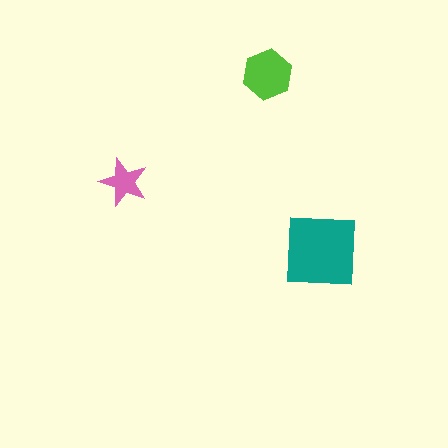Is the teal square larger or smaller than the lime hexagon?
Larger.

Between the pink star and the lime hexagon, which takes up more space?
The lime hexagon.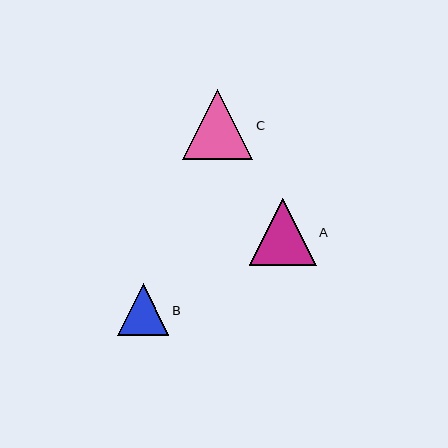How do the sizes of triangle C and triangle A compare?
Triangle C and triangle A are approximately the same size.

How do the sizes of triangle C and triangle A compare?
Triangle C and triangle A are approximately the same size.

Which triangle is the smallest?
Triangle B is the smallest with a size of approximately 52 pixels.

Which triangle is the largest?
Triangle C is the largest with a size of approximately 70 pixels.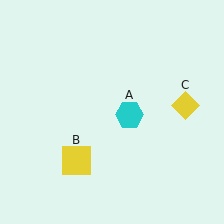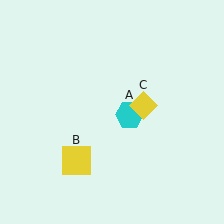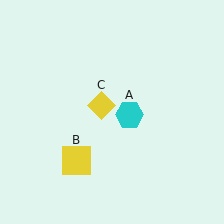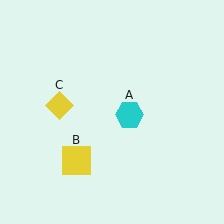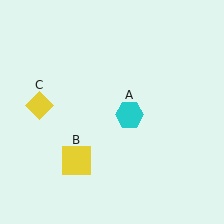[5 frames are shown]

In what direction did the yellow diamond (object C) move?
The yellow diamond (object C) moved left.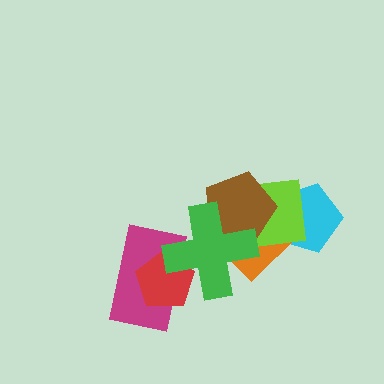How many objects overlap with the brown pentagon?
3 objects overlap with the brown pentagon.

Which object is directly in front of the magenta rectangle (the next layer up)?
The red pentagon is directly in front of the magenta rectangle.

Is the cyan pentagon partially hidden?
Yes, it is partially covered by another shape.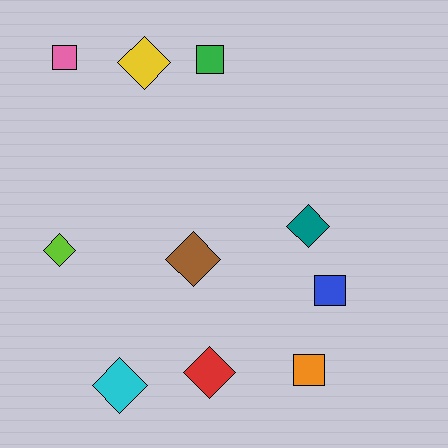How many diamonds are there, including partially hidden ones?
There are 6 diamonds.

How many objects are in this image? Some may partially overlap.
There are 10 objects.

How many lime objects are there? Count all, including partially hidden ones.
There is 1 lime object.